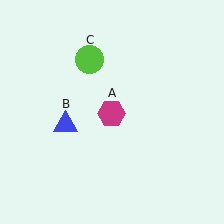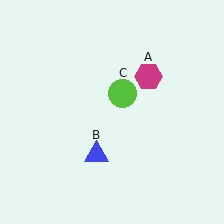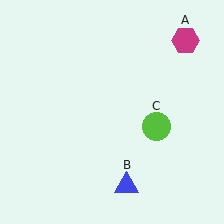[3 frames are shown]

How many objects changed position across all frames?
3 objects changed position: magenta hexagon (object A), blue triangle (object B), lime circle (object C).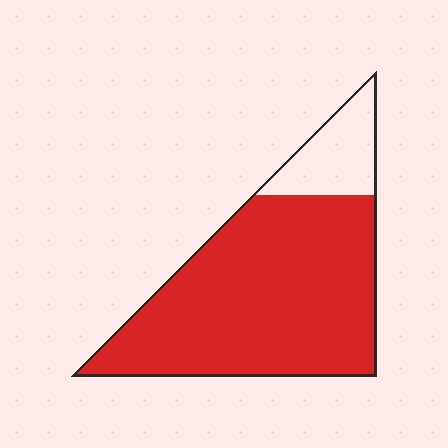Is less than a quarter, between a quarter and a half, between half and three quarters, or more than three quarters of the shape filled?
More than three quarters.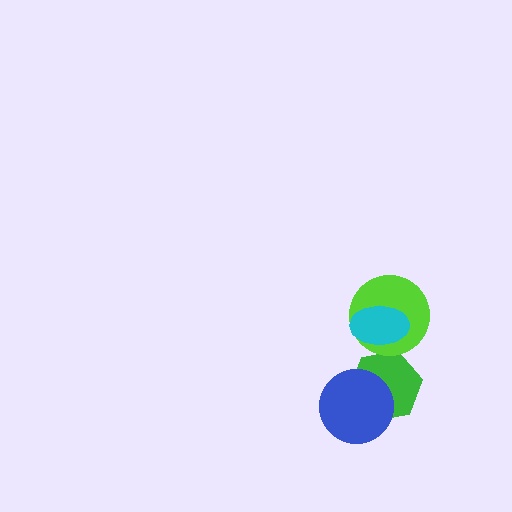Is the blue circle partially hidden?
No, no other shape covers it.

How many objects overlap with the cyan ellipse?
1 object overlaps with the cyan ellipse.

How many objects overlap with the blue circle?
1 object overlaps with the blue circle.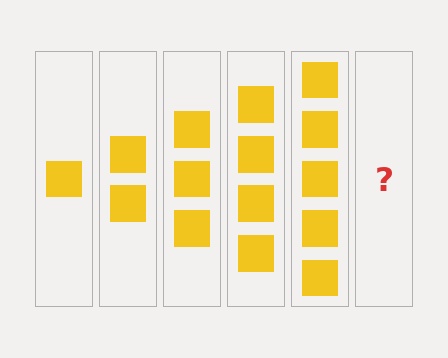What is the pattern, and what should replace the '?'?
The pattern is that each step adds one more square. The '?' should be 6 squares.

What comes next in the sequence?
The next element should be 6 squares.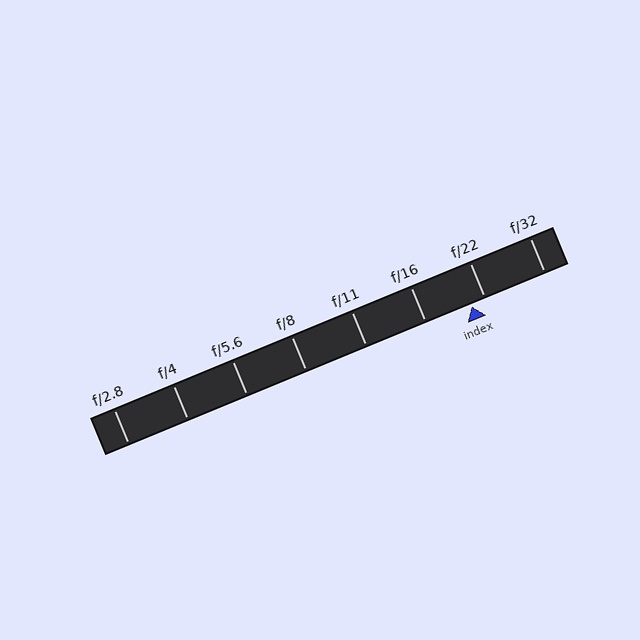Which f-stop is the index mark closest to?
The index mark is closest to f/22.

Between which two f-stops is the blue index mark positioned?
The index mark is between f/16 and f/22.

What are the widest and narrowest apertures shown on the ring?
The widest aperture shown is f/2.8 and the narrowest is f/32.